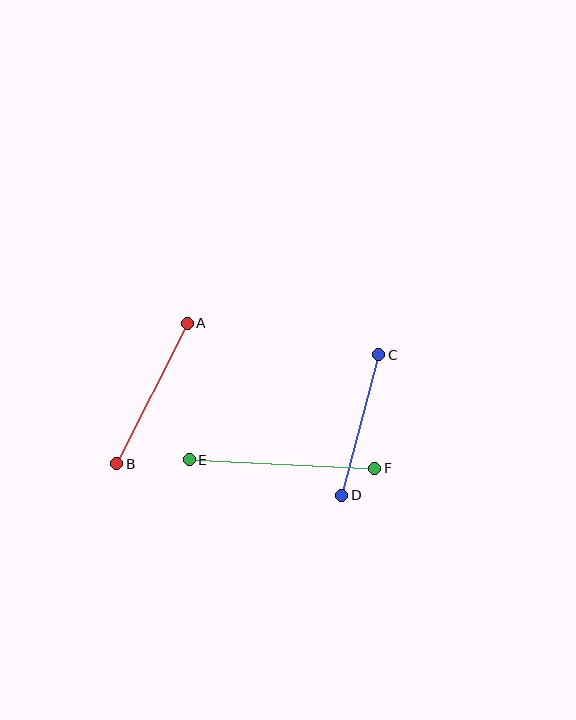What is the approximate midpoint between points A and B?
The midpoint is at approximately (152, 393) pixels.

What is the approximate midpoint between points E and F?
The midpoint is at approximately (282, 464) pixels.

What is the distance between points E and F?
The distance is approximately 185 pixels.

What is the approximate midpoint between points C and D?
The midpoint is at approximately (360, 425) pixels.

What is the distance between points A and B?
The distance is approximately 157 pixels.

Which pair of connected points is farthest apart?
Points E and F are farthest apart.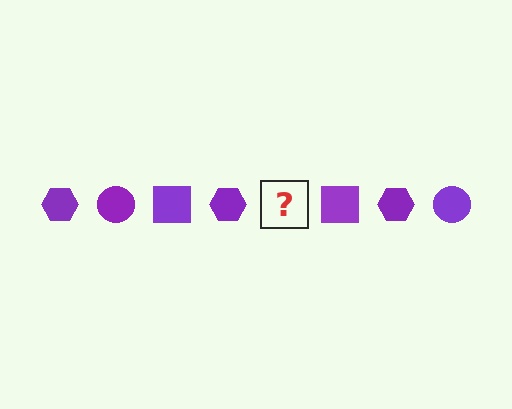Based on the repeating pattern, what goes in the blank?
The blank should be a purple circle.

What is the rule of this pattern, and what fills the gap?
The rule is that the pattern cycles through hexagon, circle, square shapes in purple. The gap should be filled with a purple circle.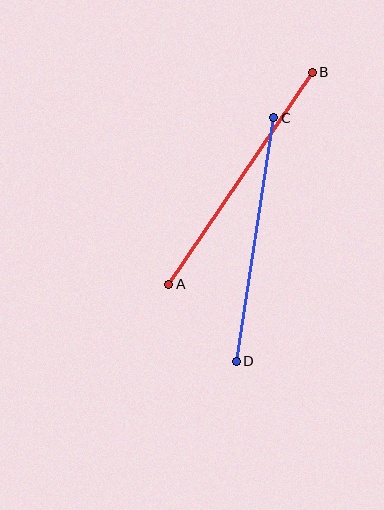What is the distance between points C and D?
The distance is approximately 246 pixels.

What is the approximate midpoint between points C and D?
The midpoint is at approximately (255, 240) pixels.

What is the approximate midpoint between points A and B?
The midpoint is at approximately (241, 178) pixels.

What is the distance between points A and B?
The distance is approximately 256 pixels.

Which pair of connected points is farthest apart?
Points A and B are farthest apart.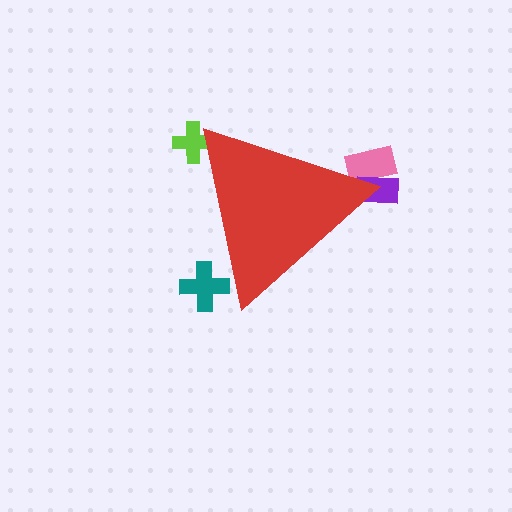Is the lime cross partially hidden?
Yes, the lime cross is partially hidden behind the red triangle.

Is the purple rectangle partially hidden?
Yes, the purple rectangle is partially hidden behind the red triangle.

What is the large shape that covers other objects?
A red triangle.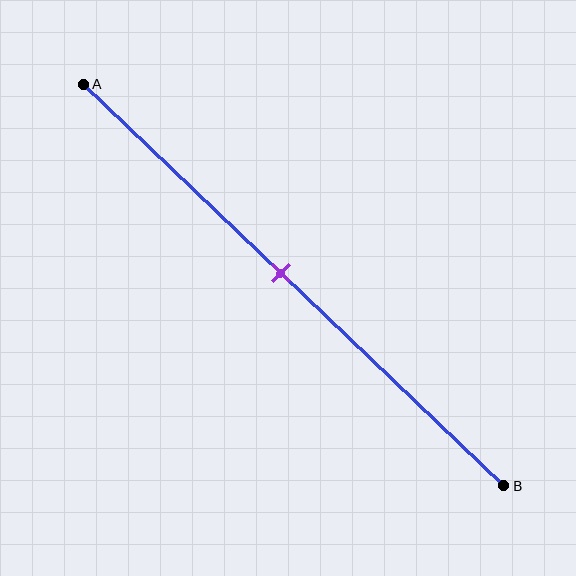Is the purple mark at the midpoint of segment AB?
Yes, the mark is approximately at the midpoint.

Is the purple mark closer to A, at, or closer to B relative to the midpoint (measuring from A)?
The purple mark is approximately at the midpoint of segment AB.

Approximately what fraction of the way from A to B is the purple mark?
The purple mark is approximately 45% of the way from A to B.